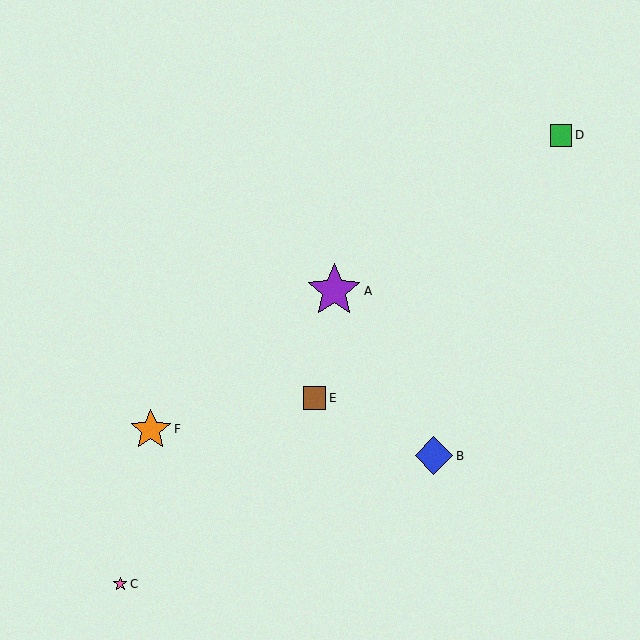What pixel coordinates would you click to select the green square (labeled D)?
Click at (561, 135) to select the green square D.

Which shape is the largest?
The purple star (labeled A) is the largest.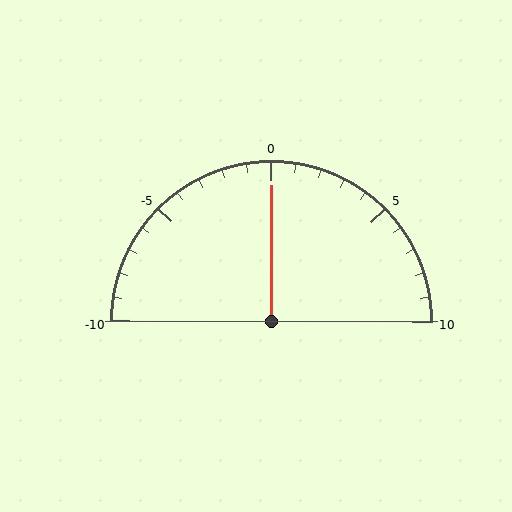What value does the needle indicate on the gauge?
The needle indicates approximately 0.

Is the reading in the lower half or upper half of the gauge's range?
The reading is in the upper half of the range (-10 to 10).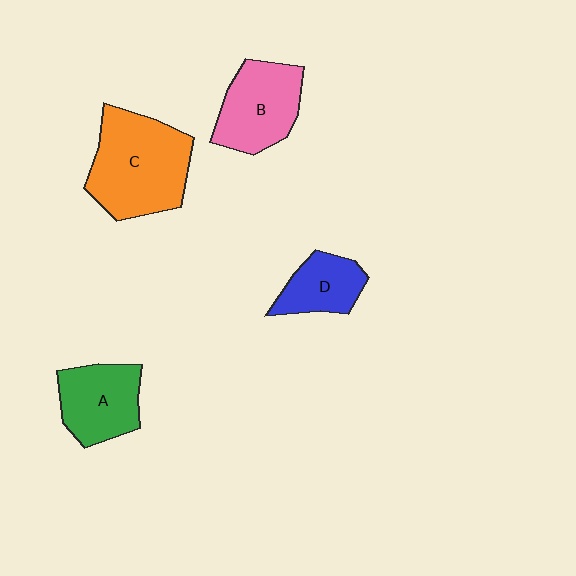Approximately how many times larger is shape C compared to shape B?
Approximately 1.4 times.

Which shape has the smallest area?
Shape D (blue).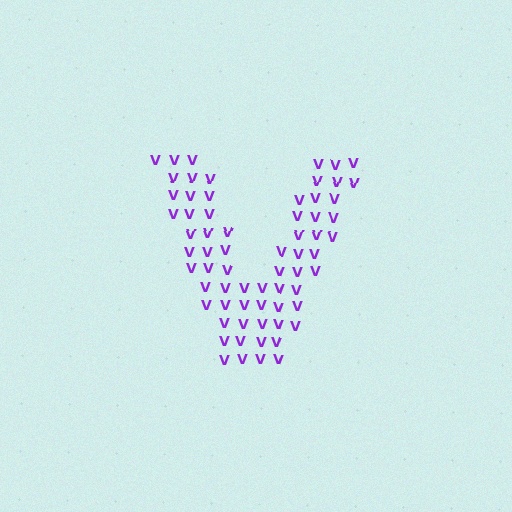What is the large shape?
The large shape is the letter V.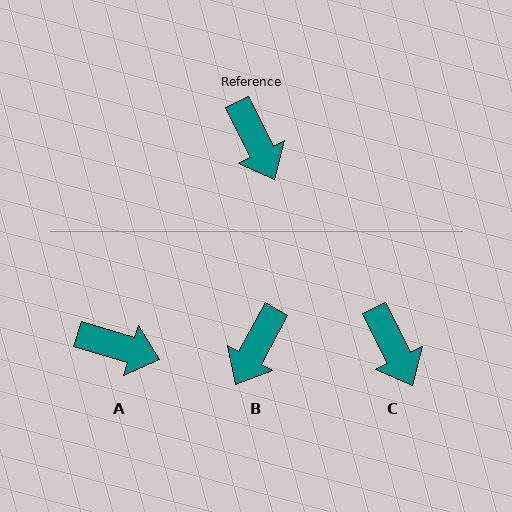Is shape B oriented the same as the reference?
No, it is off by about 55 degrees.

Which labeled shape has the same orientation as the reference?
C.